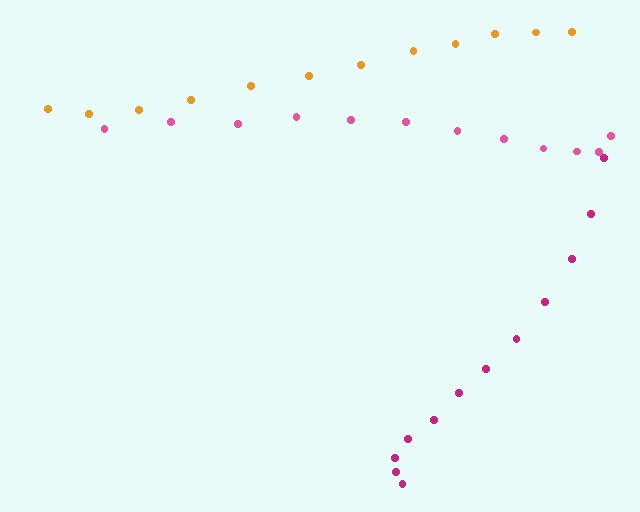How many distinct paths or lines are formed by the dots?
There are 3 distinct paths.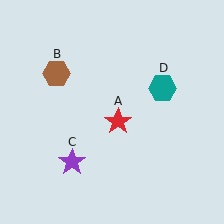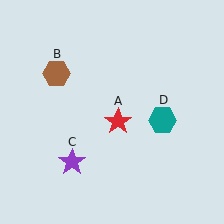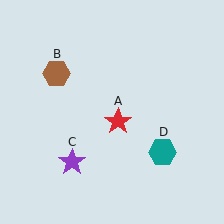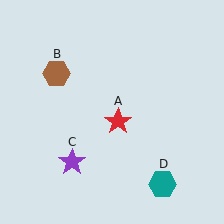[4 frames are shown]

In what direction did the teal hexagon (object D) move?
The teal hexagon (object D) moved down.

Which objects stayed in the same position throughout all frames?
Red star (object A) and brown hexagon (object B) and purple star (object C) remained stationary.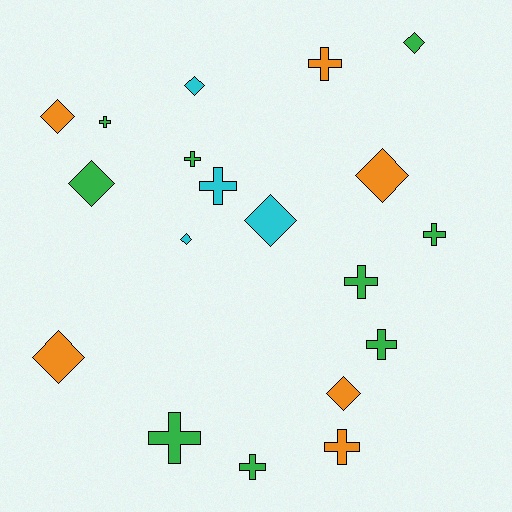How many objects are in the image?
There are 19 objects.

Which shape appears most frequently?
Cross, with 10 objects.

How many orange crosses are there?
There are 2 orange crosses.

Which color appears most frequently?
Green, with 9 objects.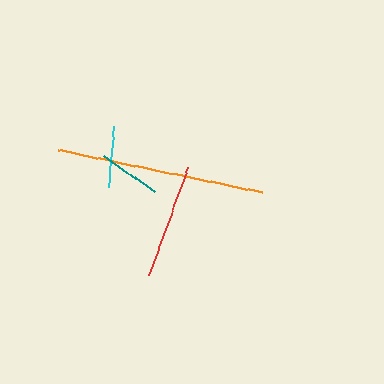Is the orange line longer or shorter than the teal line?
The orange line is longer than the teal line.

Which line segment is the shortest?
The cyan line is the shortest at approximately 61 pixels.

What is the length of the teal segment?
The teal segment is approximately 62 pixels long.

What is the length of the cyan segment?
The cyan segment is approximately 61 pixels long.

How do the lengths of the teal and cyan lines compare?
The teal and cyan lines are approximately the same length.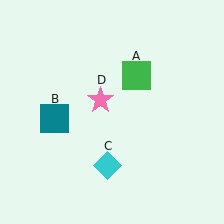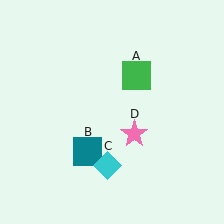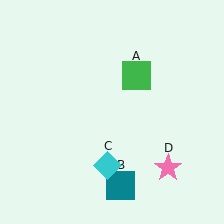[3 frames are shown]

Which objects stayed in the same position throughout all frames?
Green square (object A) and cyan diamond (object C) remained stationary.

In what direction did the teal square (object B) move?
The teal square (object B) moved down and to the right.